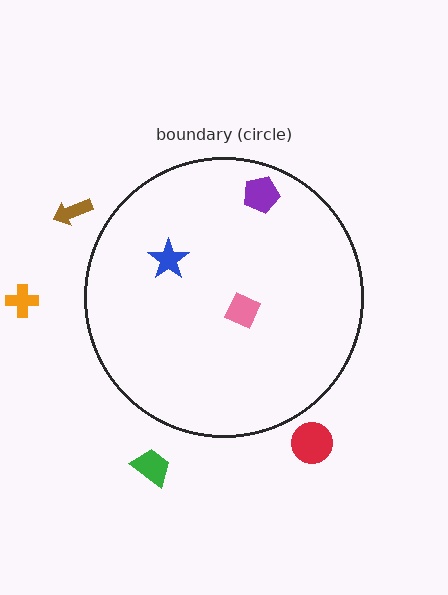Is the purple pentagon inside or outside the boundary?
Inside.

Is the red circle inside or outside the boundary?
Outside.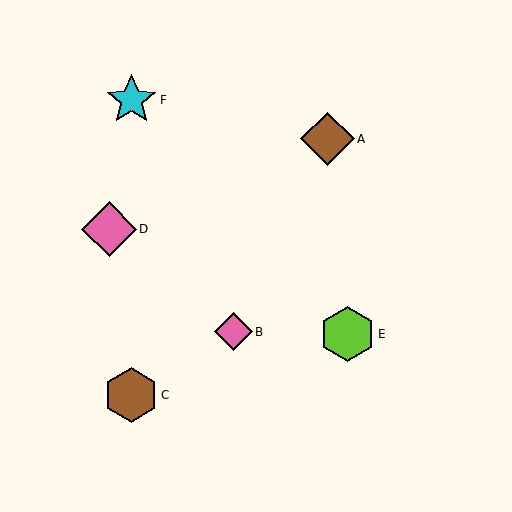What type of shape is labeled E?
Shape E is a lime hexagon.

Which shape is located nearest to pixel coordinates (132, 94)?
The cyan star (labeled F) at (132, 100) is nearest to that location.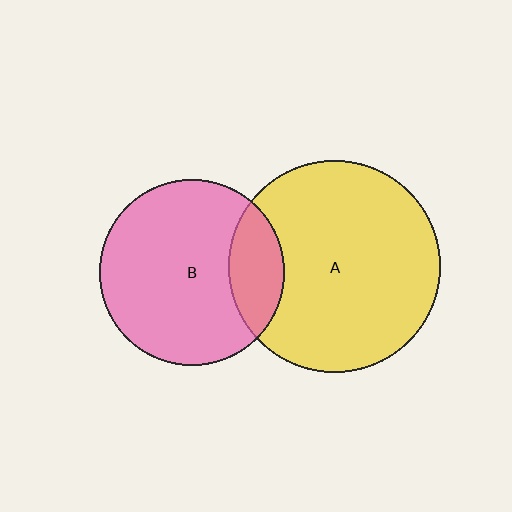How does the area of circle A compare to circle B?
Approximately 1.3 times.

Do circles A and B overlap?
Yes.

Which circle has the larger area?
Circle A (yellow).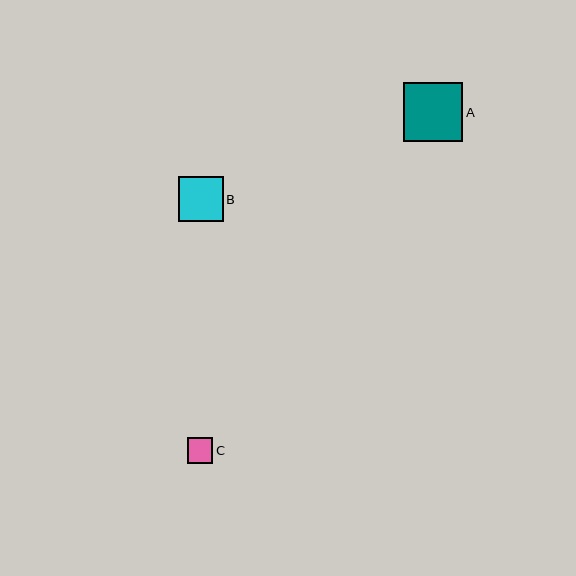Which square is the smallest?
Square C is the smallest with a size of approximately 26 pixels.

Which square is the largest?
Square A is the largest with a size of approximately 59 pixels.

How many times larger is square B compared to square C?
Square B is approximately 1.8 times the size of square C.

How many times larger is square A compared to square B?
Square A is approximately 1.3 times the size of square B.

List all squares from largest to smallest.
From largest to smallest: A, B, C.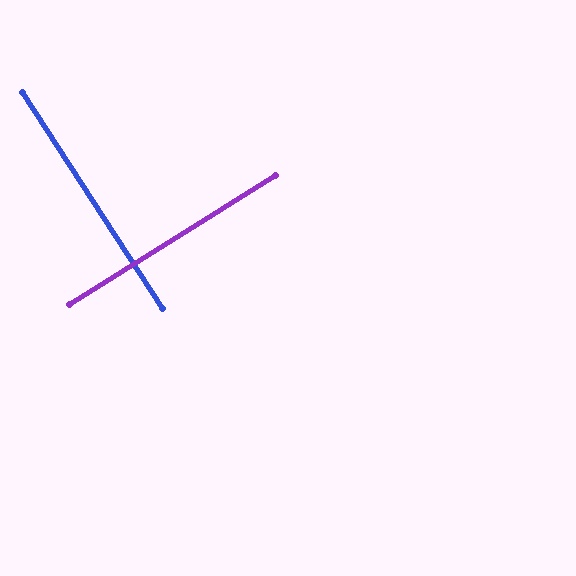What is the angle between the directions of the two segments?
Approximately 89 degrees.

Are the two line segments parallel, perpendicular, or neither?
Perpendicular — they meet at approximately 89°.